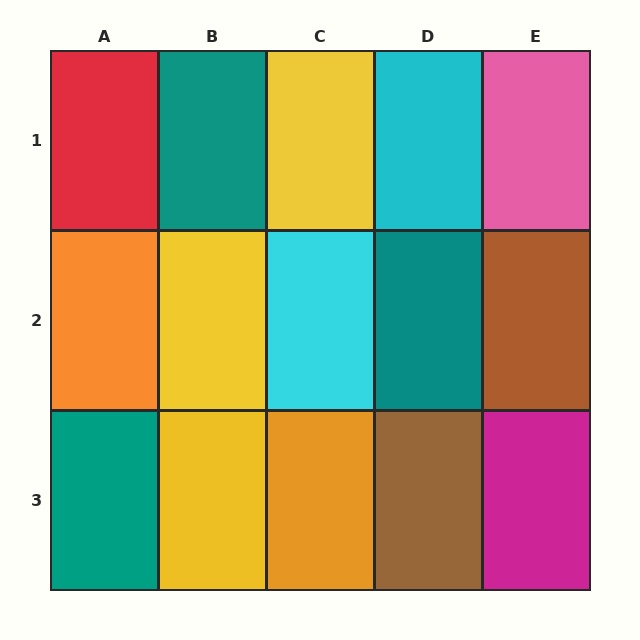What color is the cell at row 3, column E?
Magenta.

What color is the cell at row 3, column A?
Teal.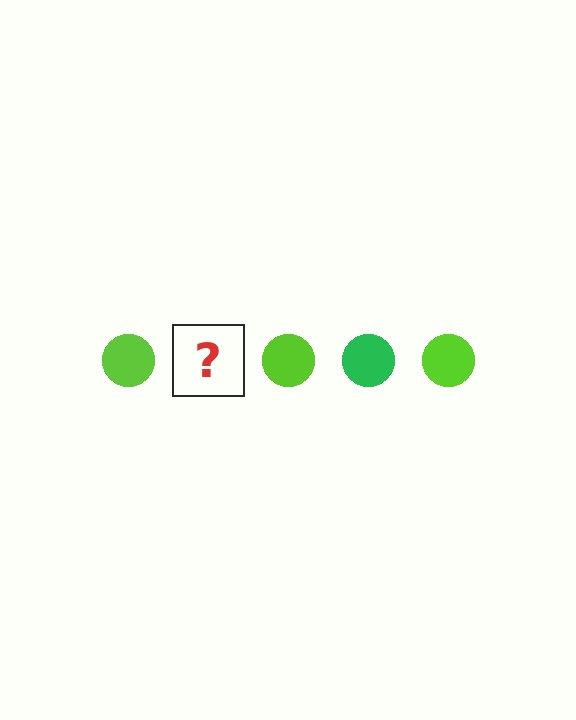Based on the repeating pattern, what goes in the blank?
The blank should be a green circle.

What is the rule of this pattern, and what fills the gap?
The rule is that the pattern cycles through lime, green circles. The gap should be filled with a green circle.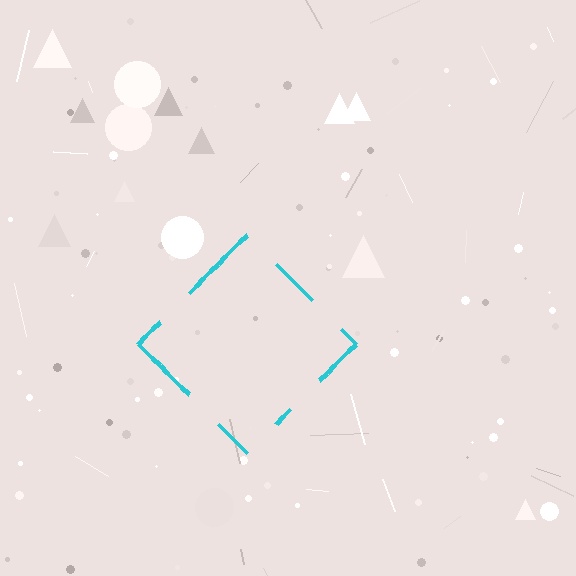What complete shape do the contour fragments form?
The contour fragments form a diamond.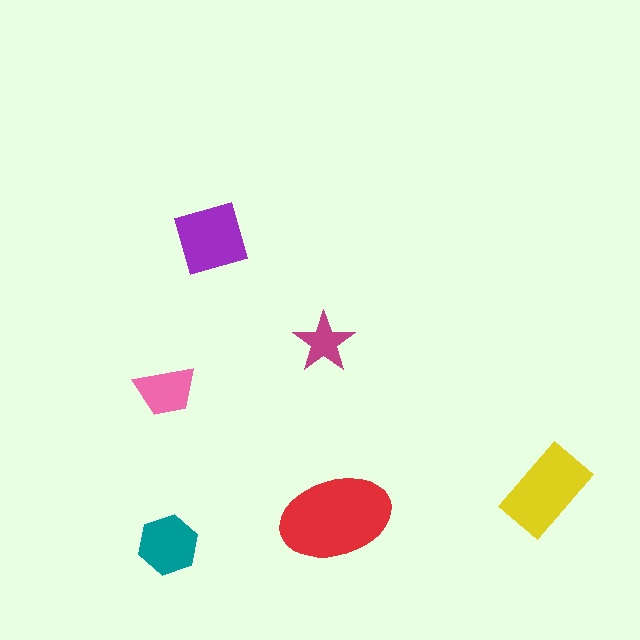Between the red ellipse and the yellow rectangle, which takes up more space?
The red ellipse.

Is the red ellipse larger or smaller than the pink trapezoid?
Larger.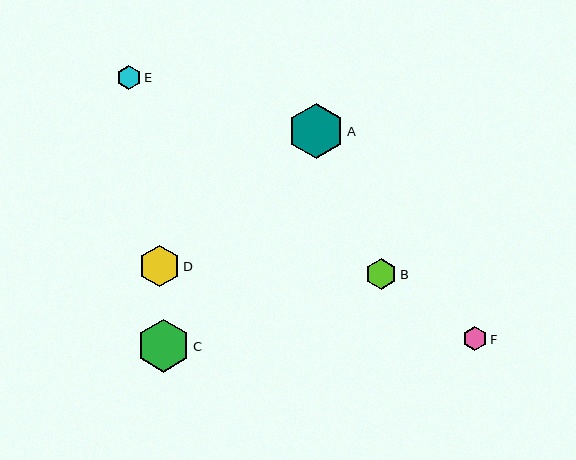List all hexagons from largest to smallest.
From largest to smallest: A, C, D, B, E, F.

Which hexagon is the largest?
Hexagon A is the largest with a size of approximately 56 pixels.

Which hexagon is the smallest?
Hexagon F is the smallest with a size of approximately 24 pixels.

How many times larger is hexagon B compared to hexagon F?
Hexagon B is approximately 1.3 times the size of hexagon F.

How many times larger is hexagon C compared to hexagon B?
Hexagon C is approximately 1.7 times the size of hexagon B.